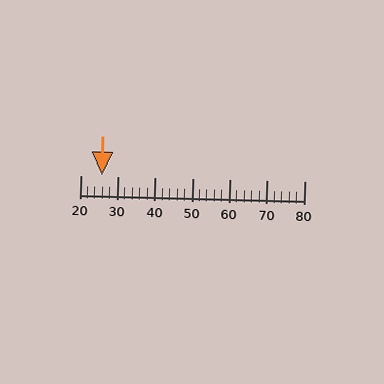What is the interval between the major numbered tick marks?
The major tick marks are spaced 10 units apart.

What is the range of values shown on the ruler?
The ruler shows values from 20 to 80.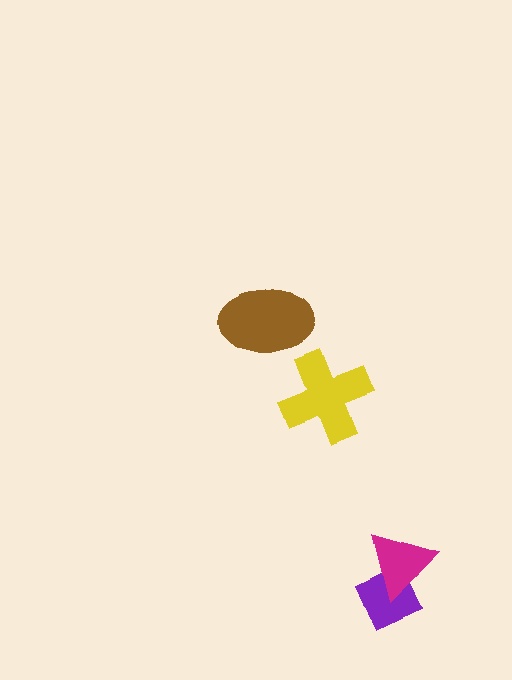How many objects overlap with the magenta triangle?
1 object overlaps with the magenta triangle.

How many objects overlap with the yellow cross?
0 objects overlap with the yellow cross.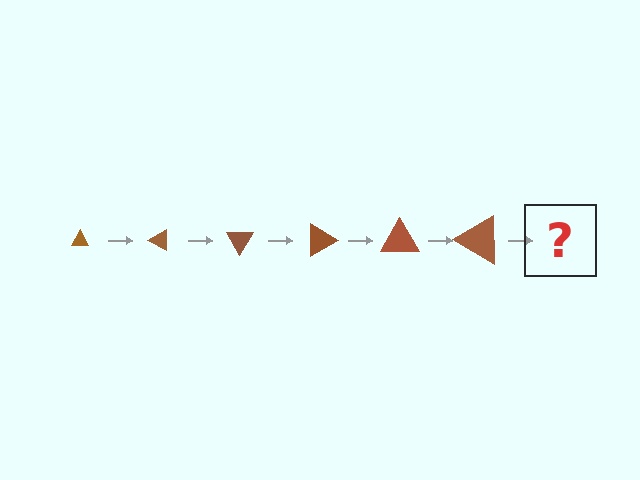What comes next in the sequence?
The next element should be a triangle, larger than the previous one and rotated 180 degrees from the start.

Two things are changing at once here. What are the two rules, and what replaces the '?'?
The two rules are that the triangle grows larger each step and it rotates 30 degrees each step. The '?' should be a triangle, larger than the previous one and rotated 180 degrees from the start.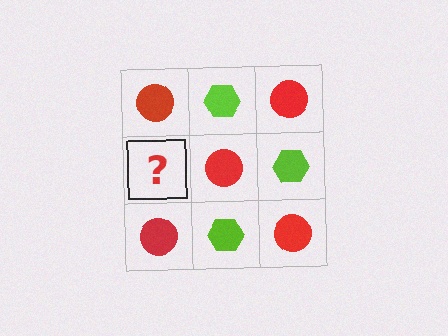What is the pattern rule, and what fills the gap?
The rule is that it alternates red circle and lime hexagon in a checkerboard pattern. The gap should be filled with a lime hexagon.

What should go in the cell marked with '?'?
The missing cell should contain a lime hexagon.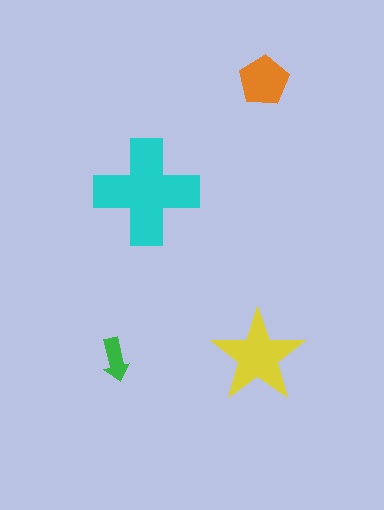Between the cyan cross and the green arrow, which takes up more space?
The cyan cross.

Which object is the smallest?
The green arrow.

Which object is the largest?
The cyan cross.